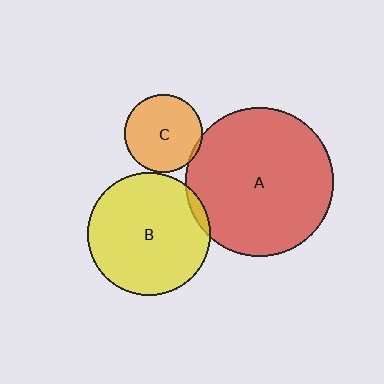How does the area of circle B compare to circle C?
Approximately 2.5 times.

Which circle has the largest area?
Circle A (red).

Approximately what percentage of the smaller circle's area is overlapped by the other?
Approximately 5%.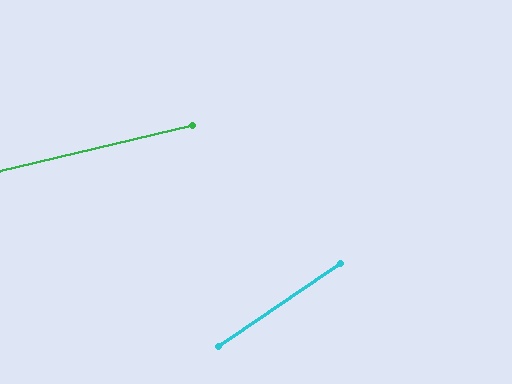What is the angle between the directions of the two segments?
Approximately 21 degrees.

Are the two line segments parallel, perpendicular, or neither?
Neither parallel nor perpendicular — they differ by about 21°.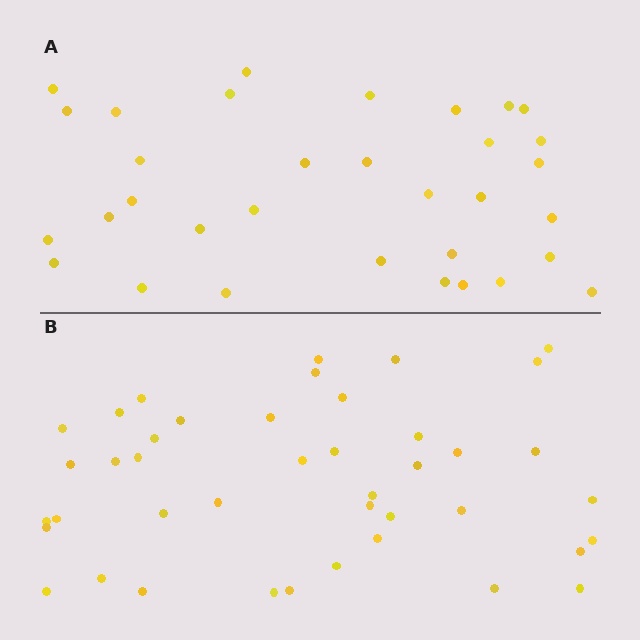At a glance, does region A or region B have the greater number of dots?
Region B (the bottom region) has more dots.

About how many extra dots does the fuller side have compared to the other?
Region B has roughly 8 or so more dots than region A.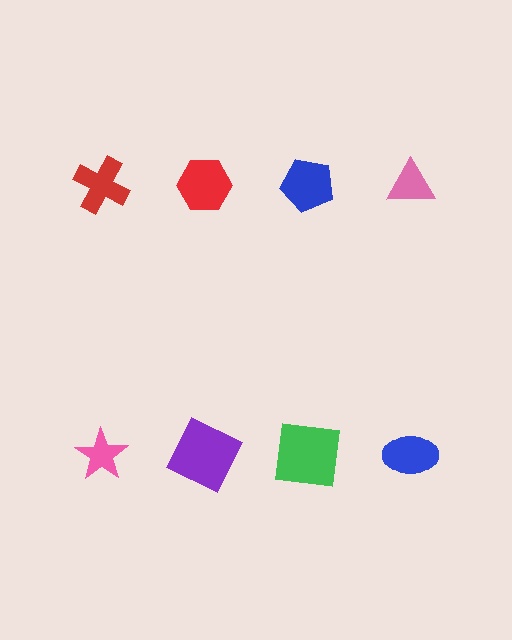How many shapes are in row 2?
4 shapes.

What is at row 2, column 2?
A purple square.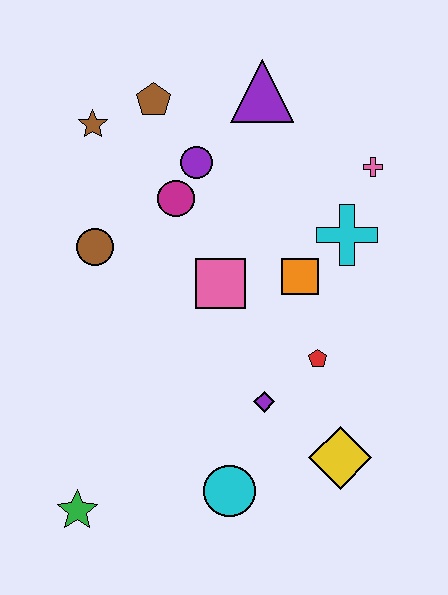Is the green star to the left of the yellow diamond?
Yes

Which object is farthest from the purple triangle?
The green star is farthest from the purple triangle.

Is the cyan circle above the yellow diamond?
No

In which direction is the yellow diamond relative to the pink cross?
The yellow diamond is below the pink cross.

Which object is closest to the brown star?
The brown pentagon is closest to the brown star.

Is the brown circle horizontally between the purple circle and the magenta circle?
No